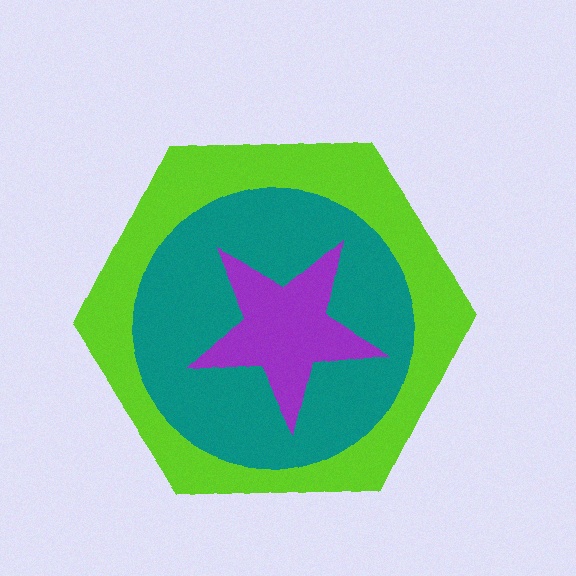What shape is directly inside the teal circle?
The purple star.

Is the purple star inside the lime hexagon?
Yes.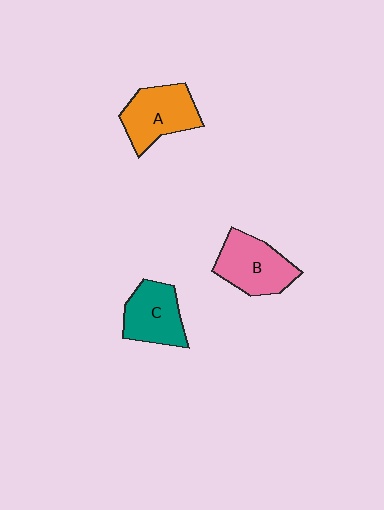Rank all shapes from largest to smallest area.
From largest to smallest: A (orange), B (pink), C (teal).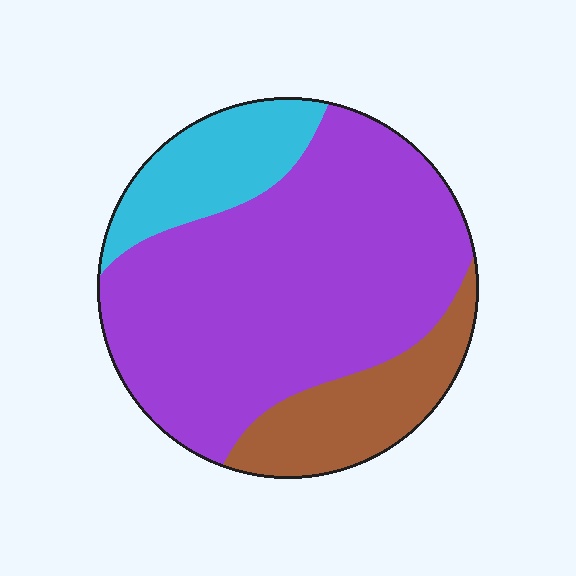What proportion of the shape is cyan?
Cyan takes up about one sixth (1/6) of the shape.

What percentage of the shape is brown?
Brown takes up about one sixth (1/6) of the shape.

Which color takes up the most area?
Purple, at roughly 65%.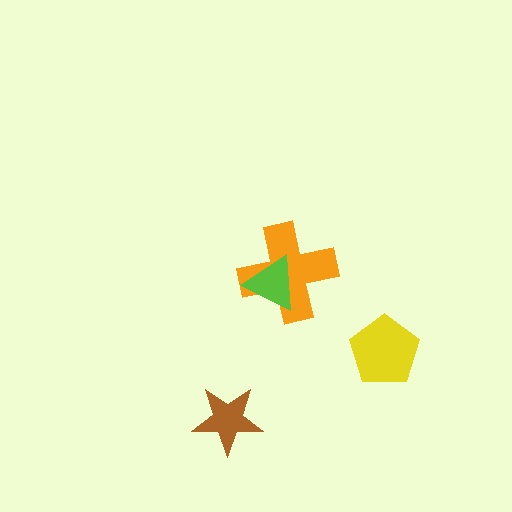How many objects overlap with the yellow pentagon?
0 objects overlap with the yellow pentagon.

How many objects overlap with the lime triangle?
1 object overlaps with the lime triangle.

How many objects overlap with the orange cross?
1 object overlaps with the orange cross.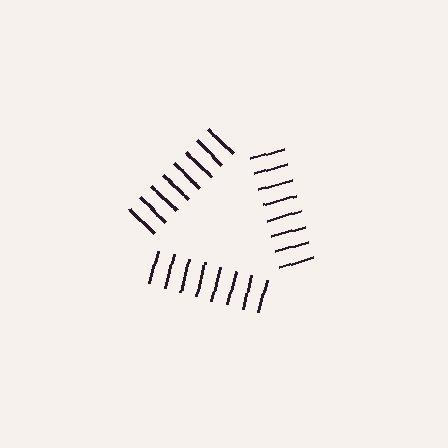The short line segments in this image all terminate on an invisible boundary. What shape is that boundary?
An illusory triangle — the line segments terminate on its edges but no continuous stroke is drawn.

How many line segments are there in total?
24 — 8 along each of the 3 edges.